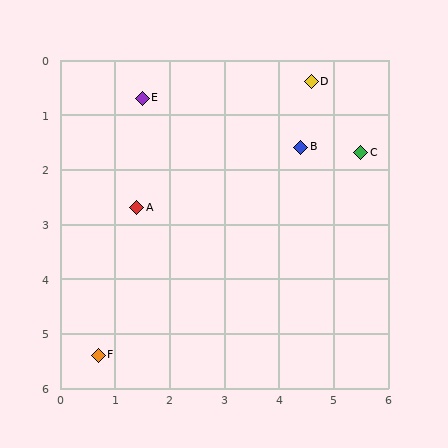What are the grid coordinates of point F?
Point F is at approximately (0.7, 5.4).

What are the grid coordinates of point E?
Point E is at approximately (1.5, 0.7).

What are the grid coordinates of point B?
Point B is at approximately (4.4, 1.6).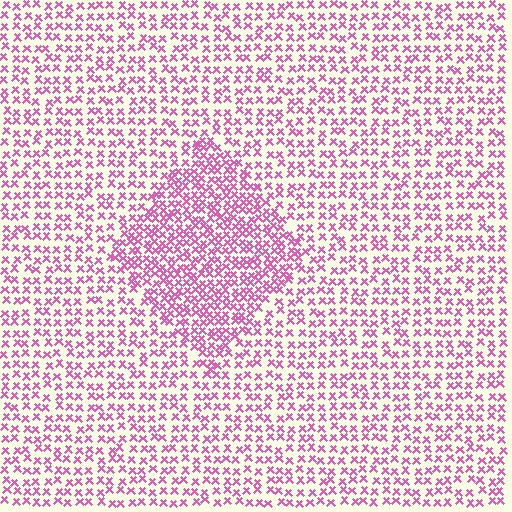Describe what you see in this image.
The image contains small pink elements arranged at two different densities. A diamond-shaped region is visible where the elements are more densely packed than the surrounding area.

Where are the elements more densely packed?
The elements are more densely packed inside the diamond boundary.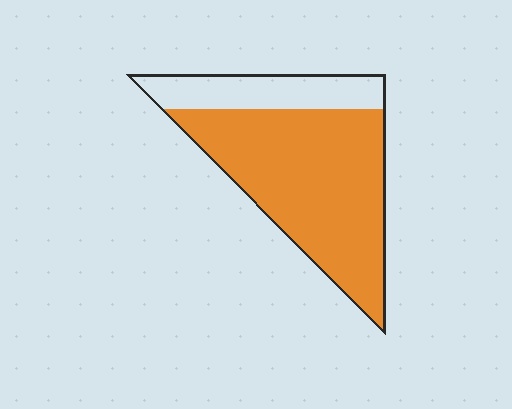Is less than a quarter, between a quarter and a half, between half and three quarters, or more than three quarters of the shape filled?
More than three quarters.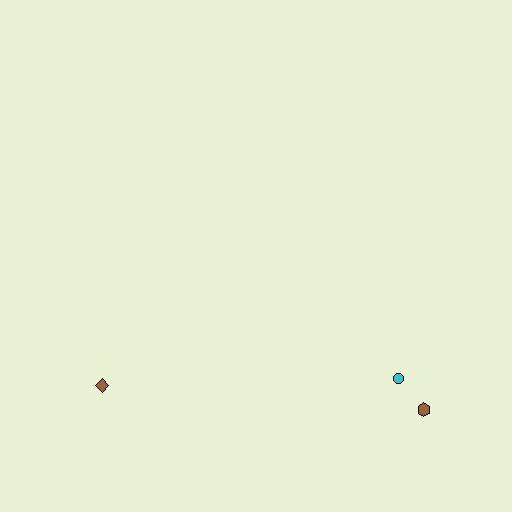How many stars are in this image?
There are no stars.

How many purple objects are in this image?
There are no purple objects.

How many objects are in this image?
There are 3 objects.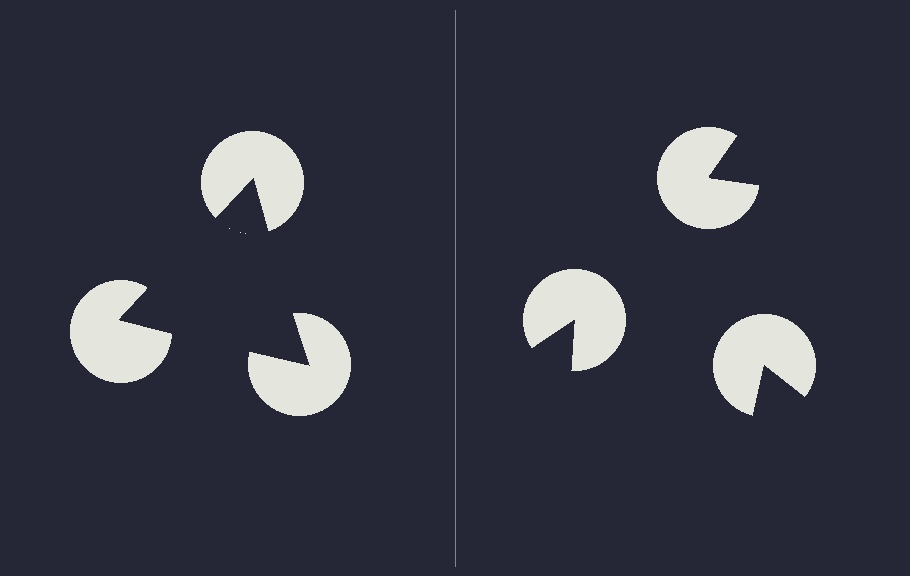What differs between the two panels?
The pac-man discs are positioned identically on both sides; only the wedge orientations differ. On the left they align to a triangle; on the right they are misaligned.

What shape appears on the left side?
An illusory triangle.